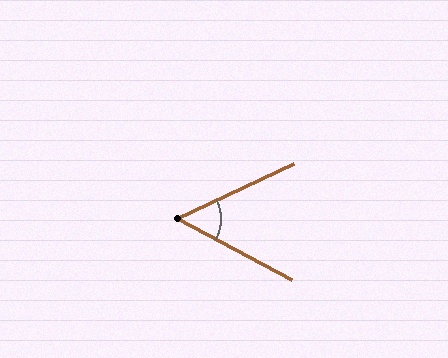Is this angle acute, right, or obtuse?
It is acute.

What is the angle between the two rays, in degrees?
Approximately 54 degrees.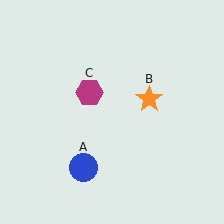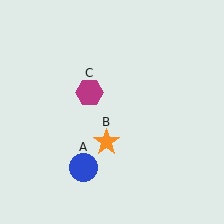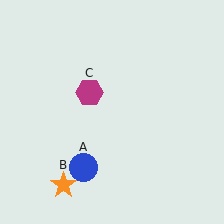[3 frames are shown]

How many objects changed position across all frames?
1 object changed position: orange star (object B).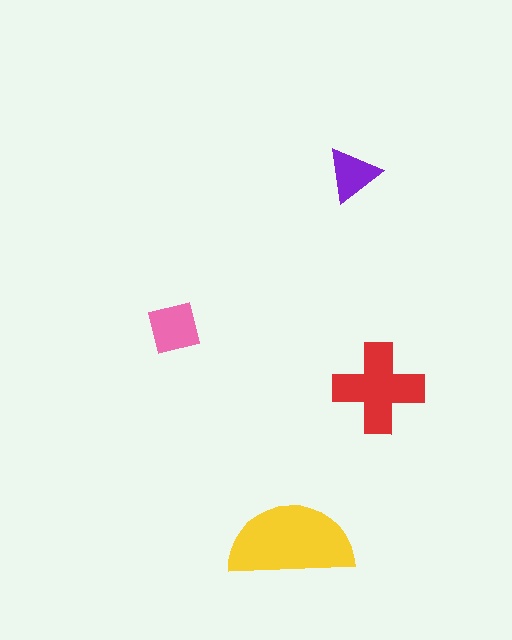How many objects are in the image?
There are 4 objects in the image.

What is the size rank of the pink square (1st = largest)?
3rd.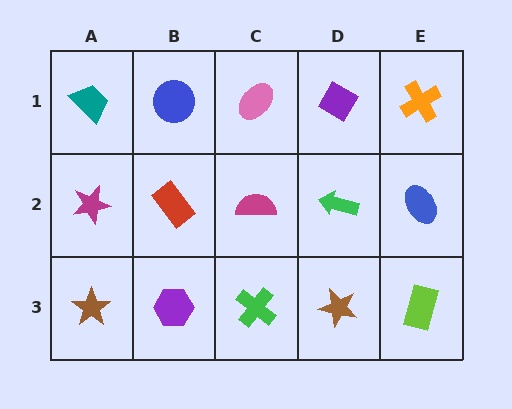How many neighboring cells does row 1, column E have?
2.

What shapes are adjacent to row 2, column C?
A pink ellipse (row 1, column C), a green cross (row 3, column C), a red rectangle (row 2, column B), a green arrow (row 2, column D).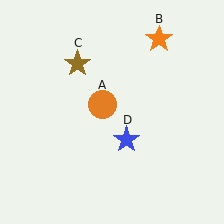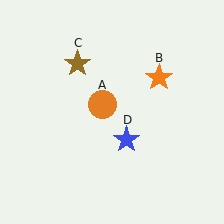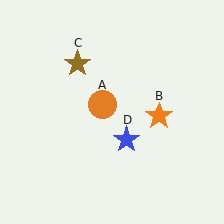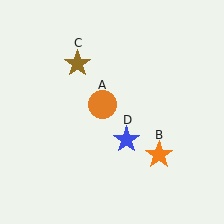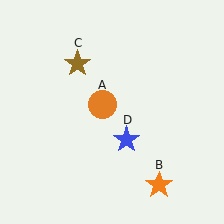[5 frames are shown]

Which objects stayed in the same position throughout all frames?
Orange circle (object A) and brown star (object C) and blue star (object D) remained stationary.